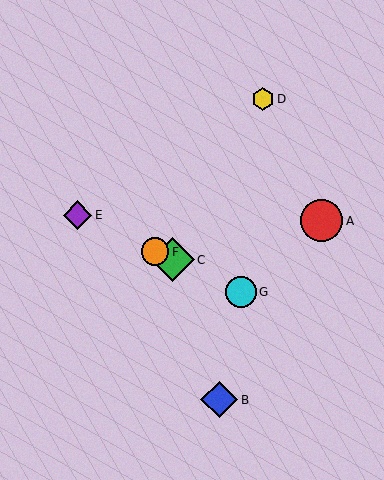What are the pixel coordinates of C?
Object C is at (172, 260).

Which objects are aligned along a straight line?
Objects C, E, F, G are aligned along a straight line.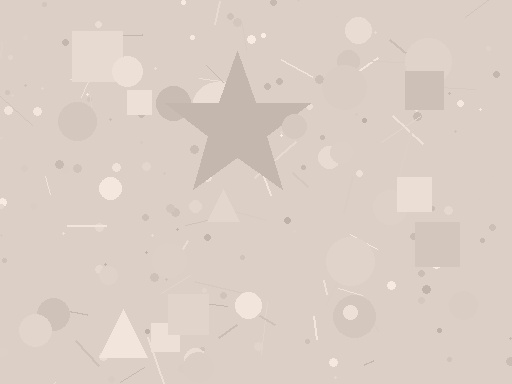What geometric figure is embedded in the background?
A star is embedded in the background.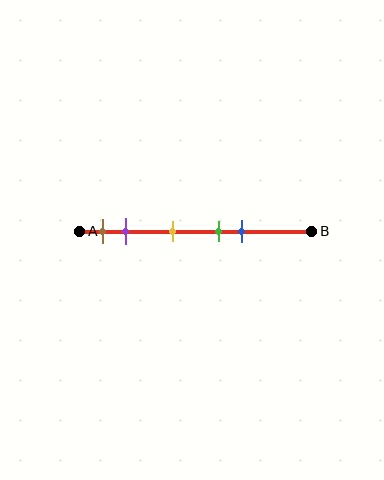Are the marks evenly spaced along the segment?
No, the marks are not evenly spaced.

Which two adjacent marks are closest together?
The green and blue marks are the closest adjacent pair.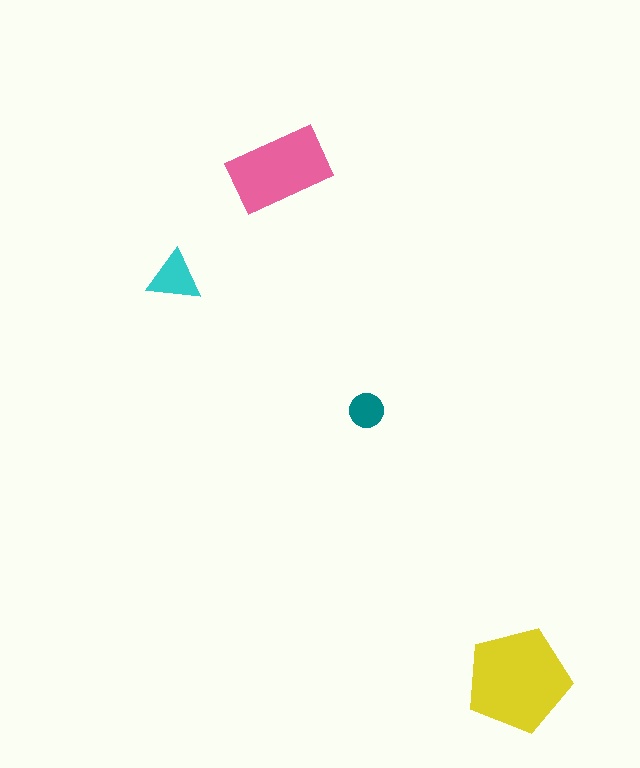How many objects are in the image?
There are 4 objects in the image.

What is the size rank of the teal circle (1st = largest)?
4th.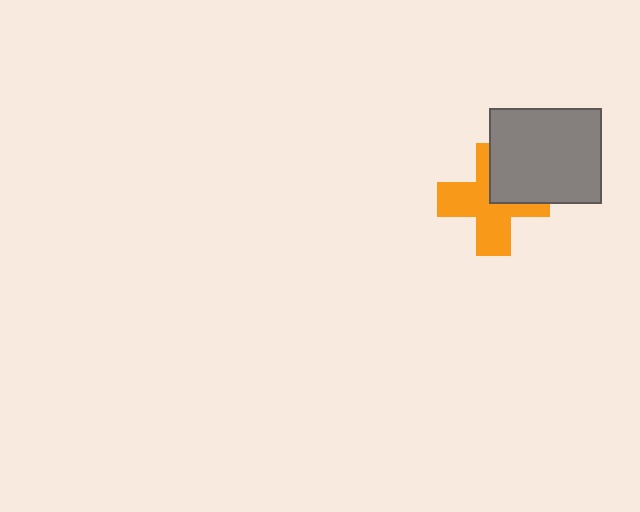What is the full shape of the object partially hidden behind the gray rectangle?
The partially hidden object is an orange cross.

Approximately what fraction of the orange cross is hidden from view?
Roughly 32% of the orange cross is hidden behind the gray rectangle.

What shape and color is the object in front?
The object in front is a gray rectangle.